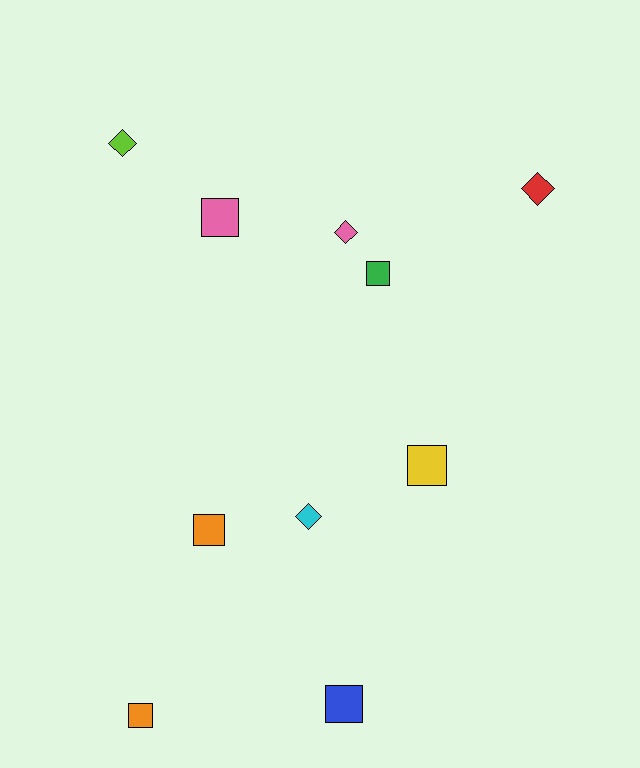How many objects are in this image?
There are 10 objects.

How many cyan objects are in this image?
There is 1 cyan object.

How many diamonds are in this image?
There are 4 diamonds.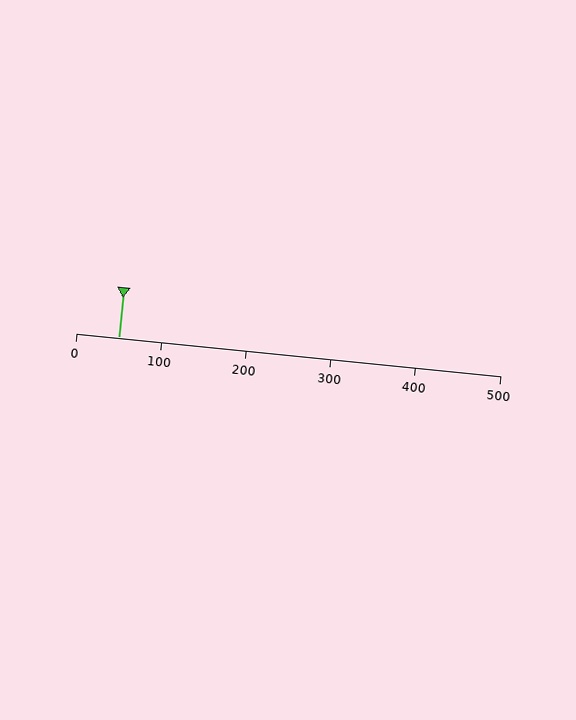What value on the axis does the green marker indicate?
The marker indicates approximately 50.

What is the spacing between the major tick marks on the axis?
The major ticks are spaced 100 apart.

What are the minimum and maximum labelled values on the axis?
The axis runs from 0 to 500.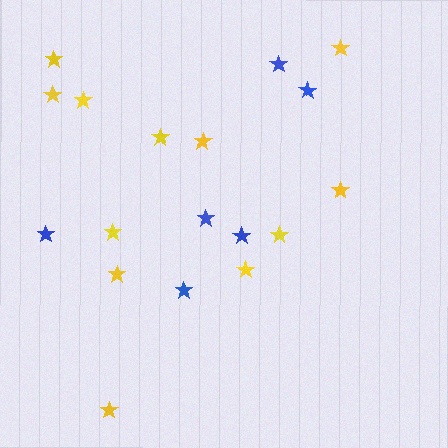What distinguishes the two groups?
There are 2 groups: one group of blue stars (6) and one group of yellow stars (12).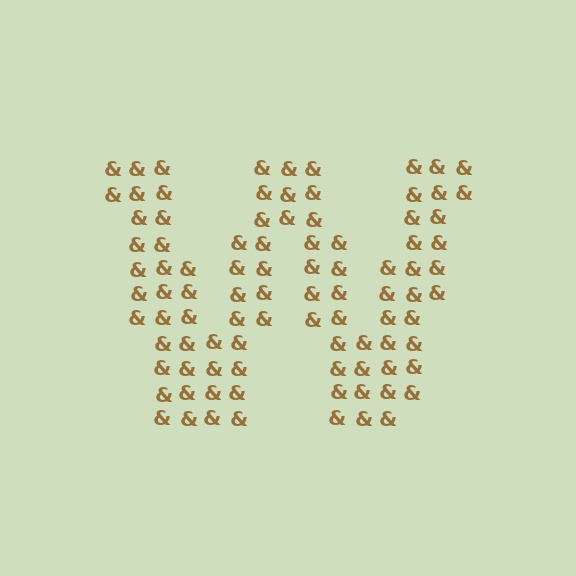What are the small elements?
The small elements are ampersands.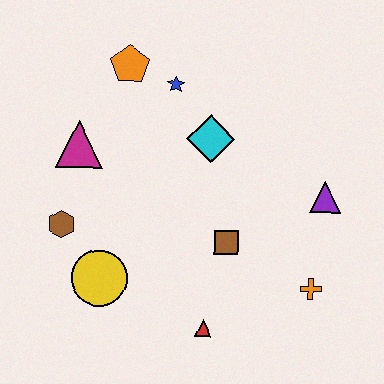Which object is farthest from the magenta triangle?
The orange cross is farthest from the magenta triangle.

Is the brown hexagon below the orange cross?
No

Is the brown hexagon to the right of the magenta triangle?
No